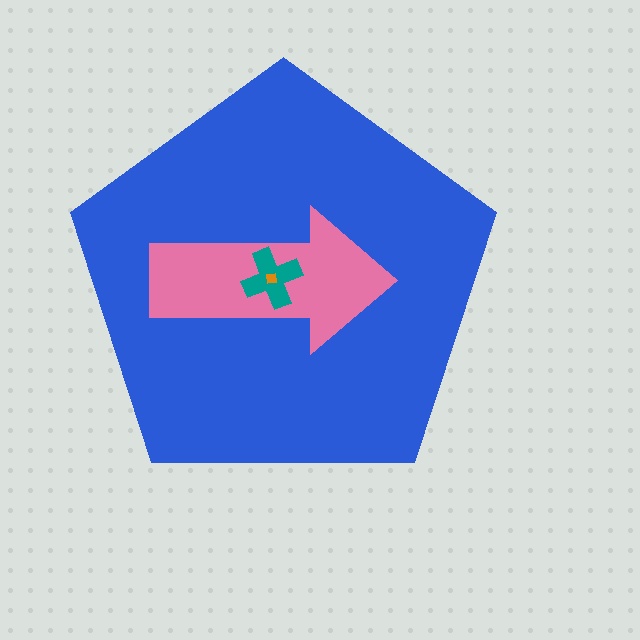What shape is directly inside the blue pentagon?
The pink arrow.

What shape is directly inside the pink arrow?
The teal cross.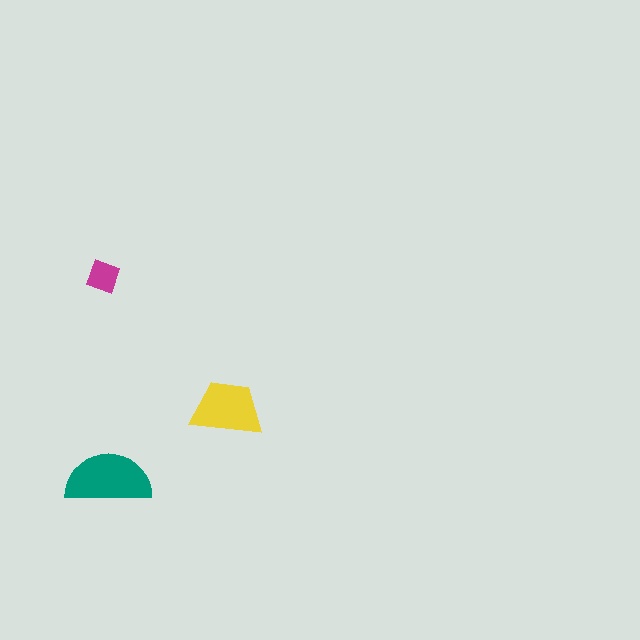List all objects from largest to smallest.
The teal semicircle, the yellow trapezoid, the magenta diamond.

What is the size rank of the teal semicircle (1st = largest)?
1st.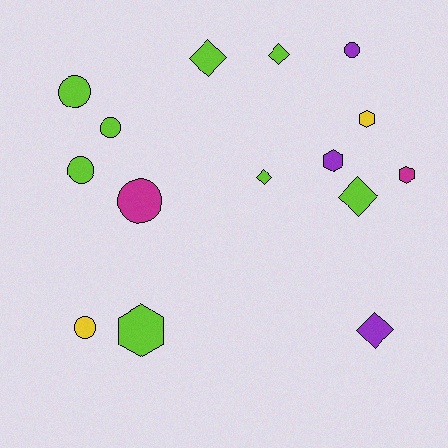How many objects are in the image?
There are 15 objects.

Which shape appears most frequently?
Circle, with 6 objects.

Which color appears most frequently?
Lime, with 8 objects.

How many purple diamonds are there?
There is 1 purple diamond.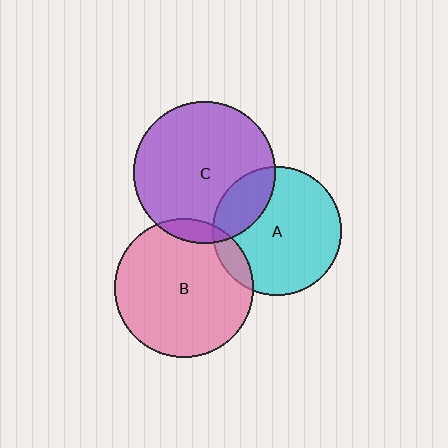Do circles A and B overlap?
Yes.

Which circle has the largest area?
Circle C (purple).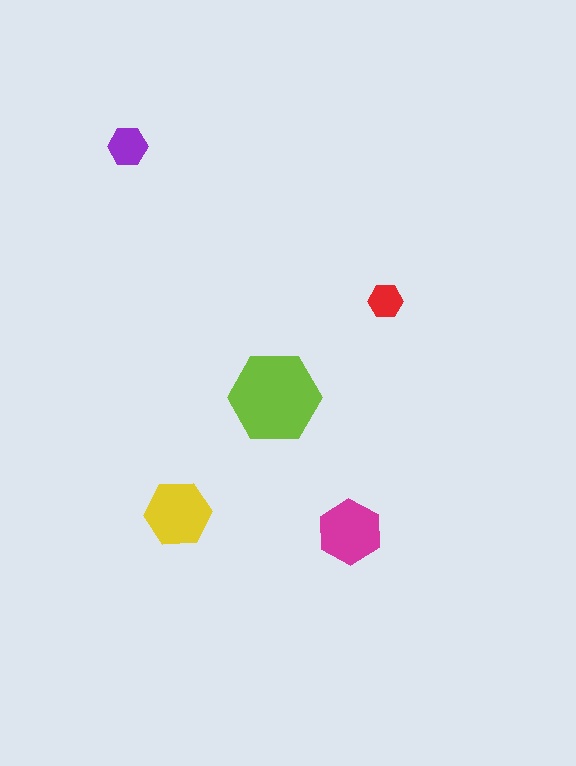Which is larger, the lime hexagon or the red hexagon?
The lime one.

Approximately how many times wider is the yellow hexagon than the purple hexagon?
About 1.5 times wider.